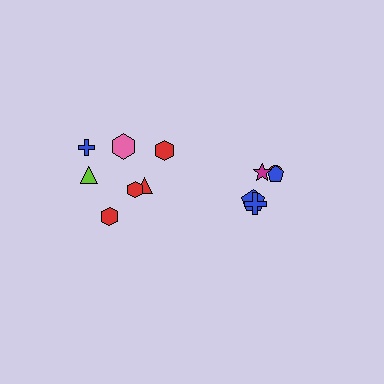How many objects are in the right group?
There are 5 objects.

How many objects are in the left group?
There are 7 objects.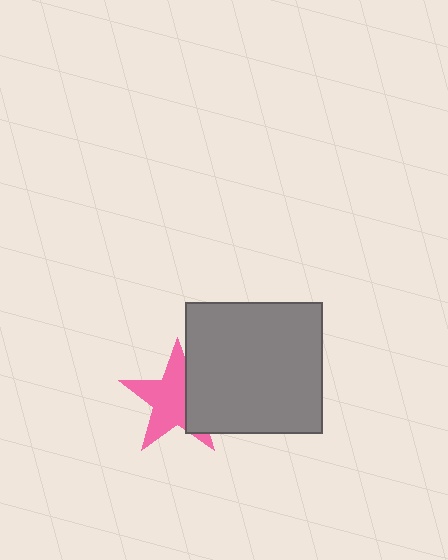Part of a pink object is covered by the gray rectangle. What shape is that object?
It is a star.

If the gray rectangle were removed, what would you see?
You would see the complete pink star.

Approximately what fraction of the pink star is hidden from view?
Roughly 33% of the pink star is hidden behind the gray rectangle.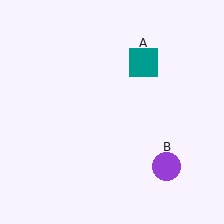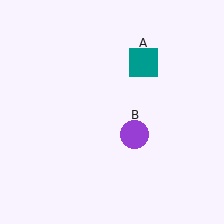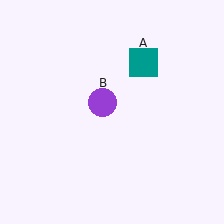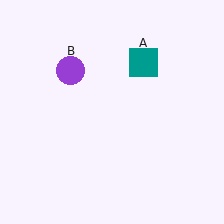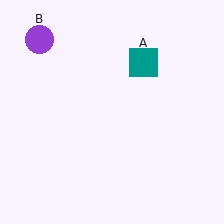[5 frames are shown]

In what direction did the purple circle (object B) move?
The purple circle (object B) moved up and to the left.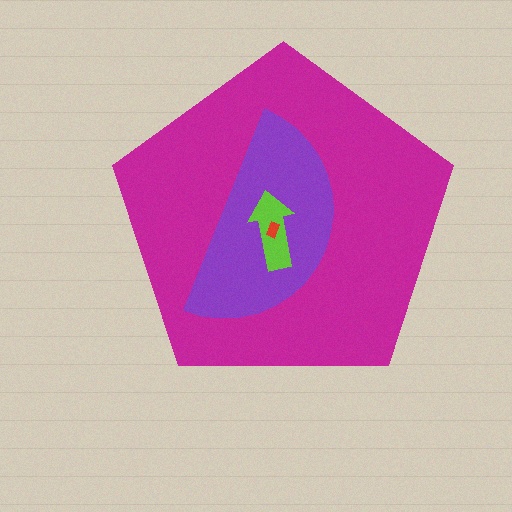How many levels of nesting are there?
4.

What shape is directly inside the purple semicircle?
The lime arrow.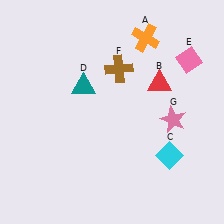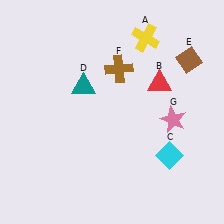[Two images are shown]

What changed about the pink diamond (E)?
In Image 1, E is pink. In Image 2, it changed to brown.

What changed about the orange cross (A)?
In Image 1, A is orange. In Image 2, it changed to yellow.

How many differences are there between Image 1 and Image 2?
There are 2 differences between the two images.